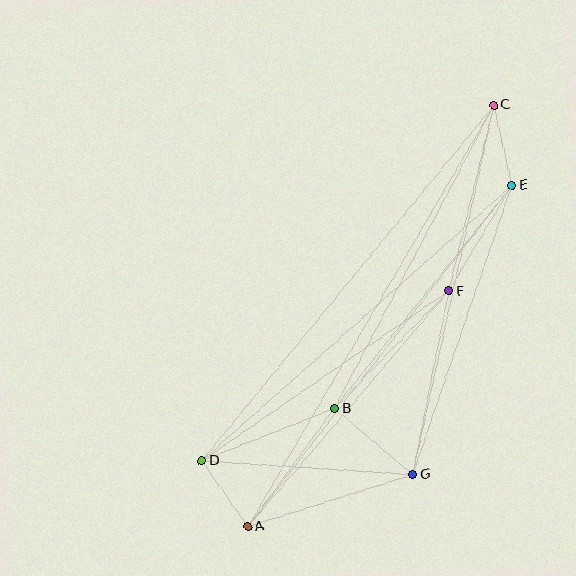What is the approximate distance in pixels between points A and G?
The distance between A and G is approximately 173 pixels.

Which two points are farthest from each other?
Points A and C are farthest from each other.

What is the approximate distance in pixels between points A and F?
The distance between A and F is approximately 310 pixels.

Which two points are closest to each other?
Points A and D are closest to each other.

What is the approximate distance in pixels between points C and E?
The distance between C and E is approximately 82 pixels.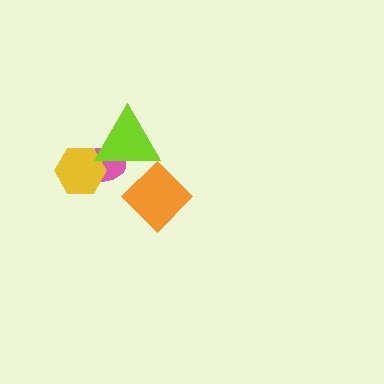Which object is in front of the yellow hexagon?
The lime triangle is in front of the yellow hexagon.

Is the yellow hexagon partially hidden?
Yes, it is partially covered by another shape.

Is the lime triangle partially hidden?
No, no other shape covers it.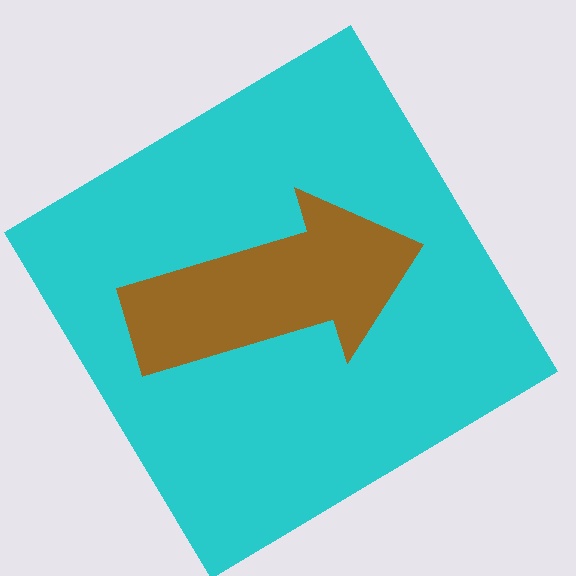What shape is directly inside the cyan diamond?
The brown arrow.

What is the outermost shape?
The cyan diamond.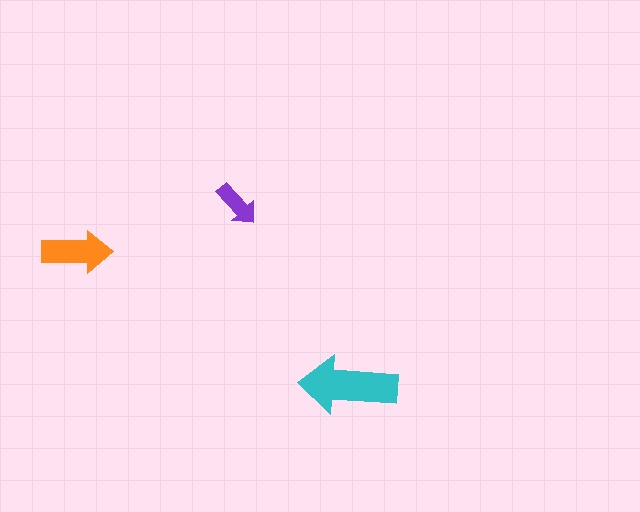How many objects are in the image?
There are 3 objects in the image.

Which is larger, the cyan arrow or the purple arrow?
The cyan one.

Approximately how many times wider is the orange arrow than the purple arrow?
About 1.5 times wider.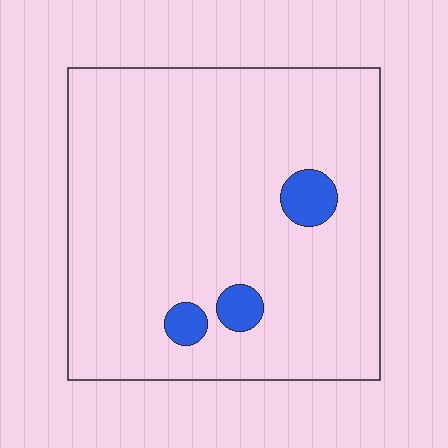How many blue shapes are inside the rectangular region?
3.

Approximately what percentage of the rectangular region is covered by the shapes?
Approximately 5%.